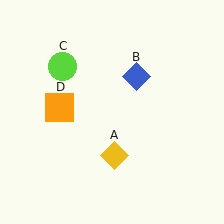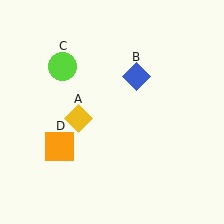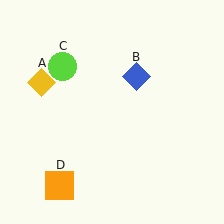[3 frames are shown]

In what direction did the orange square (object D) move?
The orange square (object D) moved down.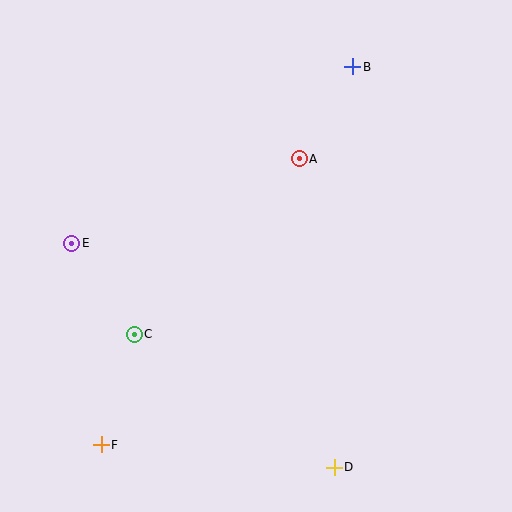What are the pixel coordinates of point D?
Point D is at (334, 467).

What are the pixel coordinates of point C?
Point C is at (134, 334).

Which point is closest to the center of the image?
Point A at (299, 159) is closest to the center.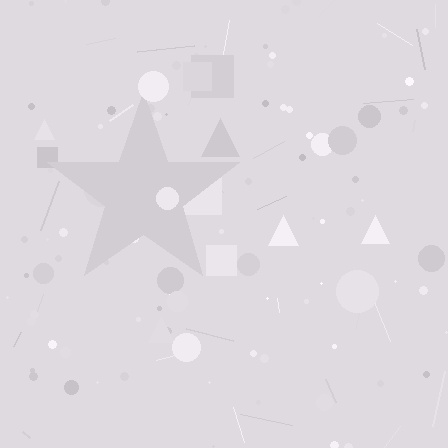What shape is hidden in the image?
A star is hidden in the image.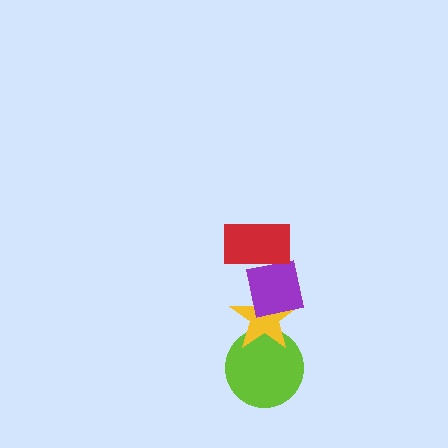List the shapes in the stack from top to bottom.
From top to bottom: the red rectangle, the purple square, the yellow star, the lime circle.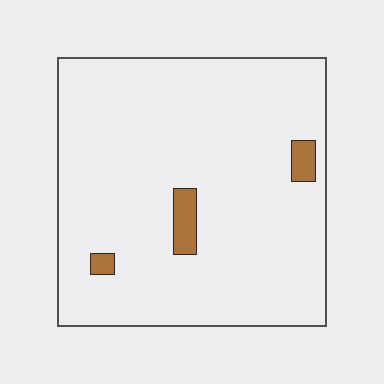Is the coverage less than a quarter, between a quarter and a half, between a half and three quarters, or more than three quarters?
Less than a quarter.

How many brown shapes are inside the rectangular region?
3.